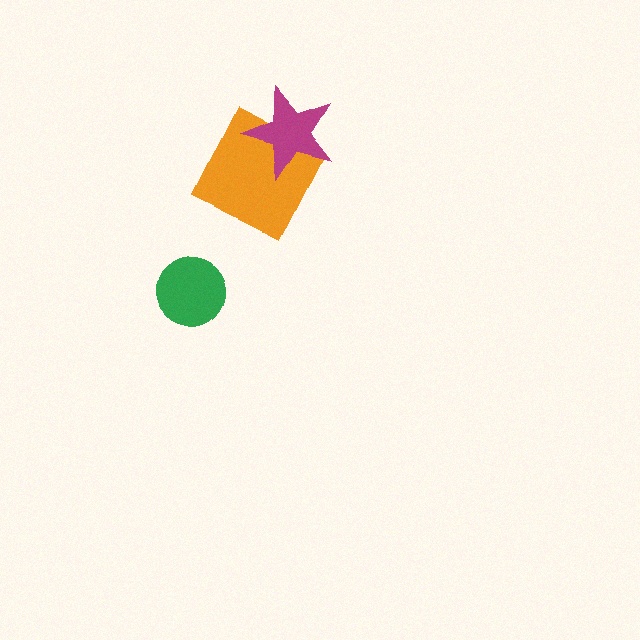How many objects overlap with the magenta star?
1 object overlaps with the magenta star.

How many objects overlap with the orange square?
1 object overlaps with the orange square.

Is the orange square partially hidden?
Yes, it is partially covered by another shape.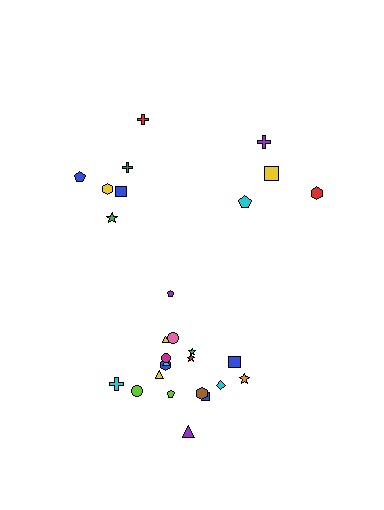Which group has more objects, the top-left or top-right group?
The top-left group.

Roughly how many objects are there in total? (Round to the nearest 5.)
Roughly 30 objects in total.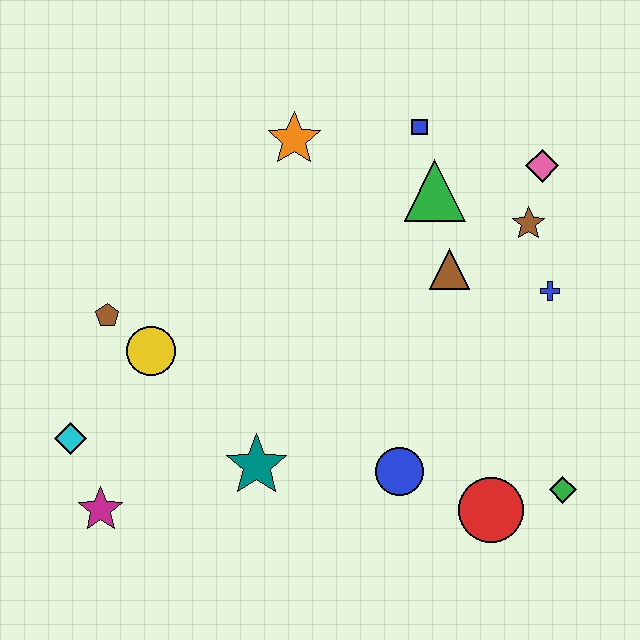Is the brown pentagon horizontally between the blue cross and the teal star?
No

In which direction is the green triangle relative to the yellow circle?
The green triangle is to the right of the yellow circle.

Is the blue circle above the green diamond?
Yes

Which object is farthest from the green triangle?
The magenta star is farthest from the green triangle.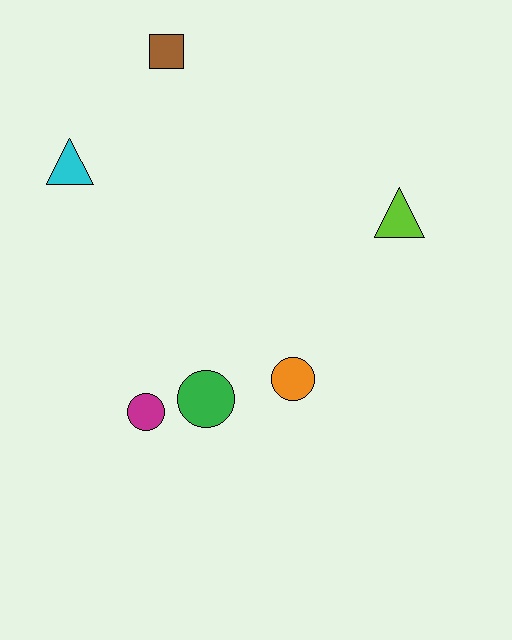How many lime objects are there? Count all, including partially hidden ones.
There is 1 lime object.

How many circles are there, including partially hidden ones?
There are 3 circles.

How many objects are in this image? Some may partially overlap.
There are 6 objects.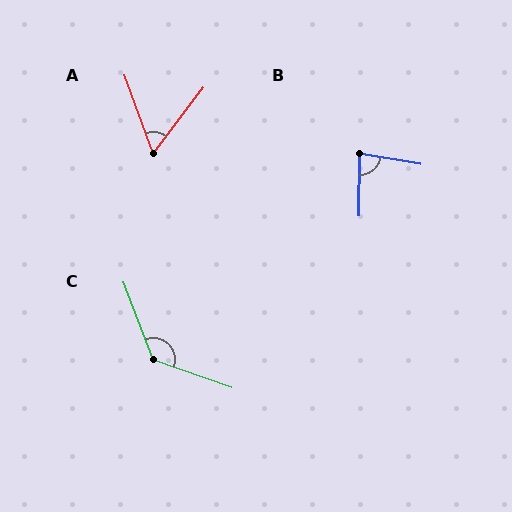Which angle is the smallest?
A, at approximately 57 degrees.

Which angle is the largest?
C, at approximately 131 degrees.